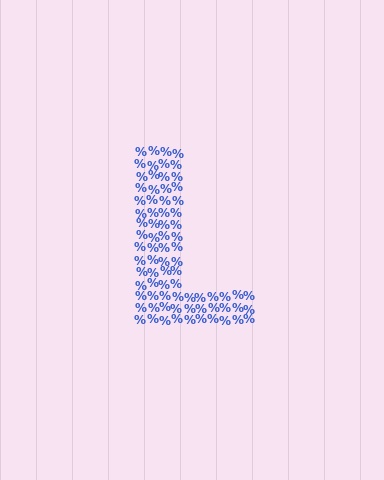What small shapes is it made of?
It is made of small percent signs.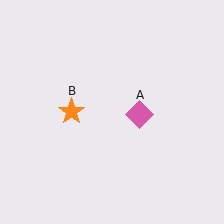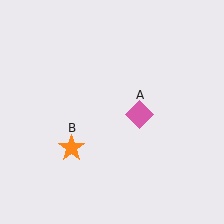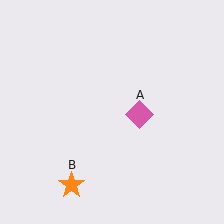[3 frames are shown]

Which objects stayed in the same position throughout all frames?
Pink diamond (object A) remained stationary.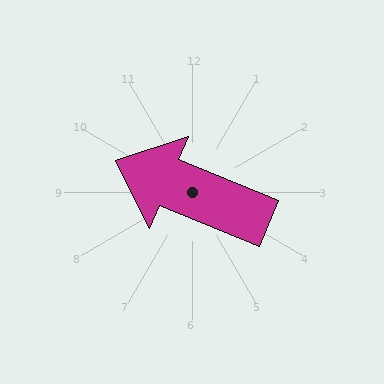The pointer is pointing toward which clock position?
Roughly 10 o'clock.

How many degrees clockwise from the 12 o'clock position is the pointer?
Approximately 293 degrees.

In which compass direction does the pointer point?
Northwest.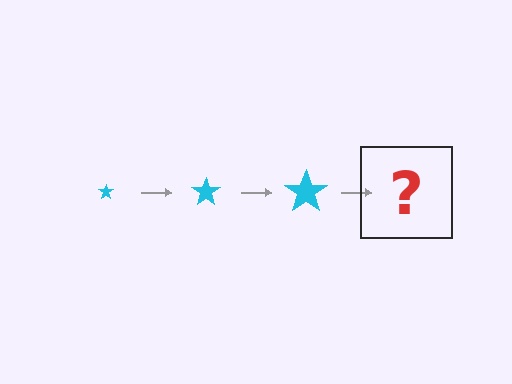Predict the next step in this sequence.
The next step is a cyan star, larger than the previous one.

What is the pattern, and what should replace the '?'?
The pattern is that the star gets progressively larger each step. The '?' should be a cyan star, larger than the previous one.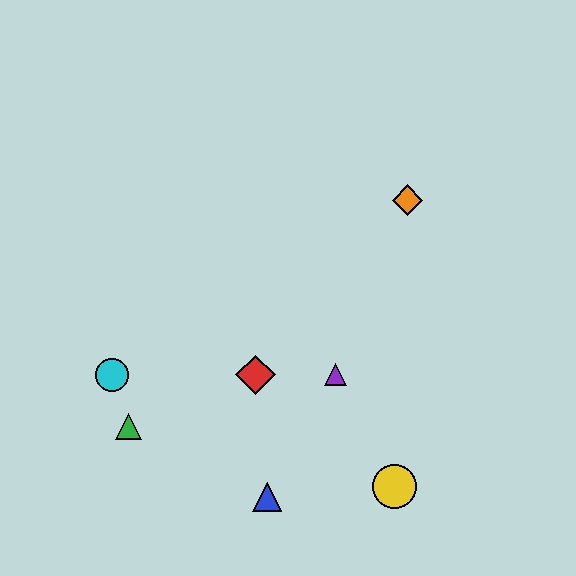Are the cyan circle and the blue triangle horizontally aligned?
No, the cyan circle is at y≈375 and the blue triangle is at y≈497.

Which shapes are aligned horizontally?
The red diamond, the purple triangle, the cyan circle are aligned horizontally.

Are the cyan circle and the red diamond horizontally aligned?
Yes, both are at y≈375.